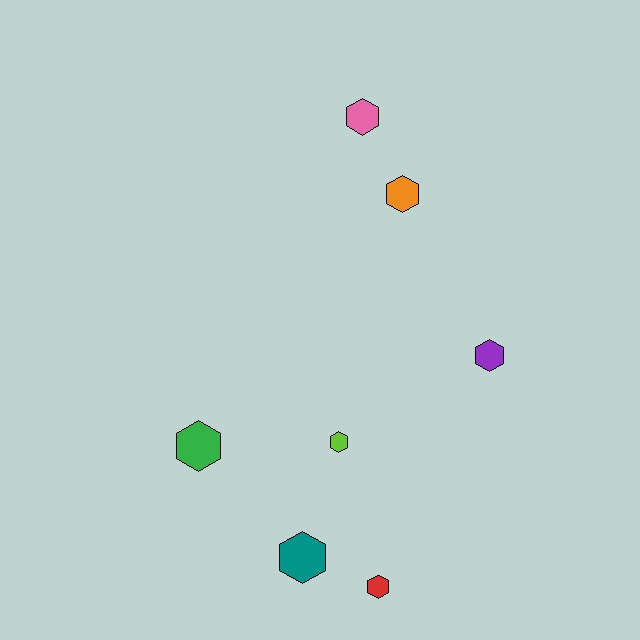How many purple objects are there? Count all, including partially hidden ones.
There is 1 purple object.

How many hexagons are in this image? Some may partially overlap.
There are 7 hexagons.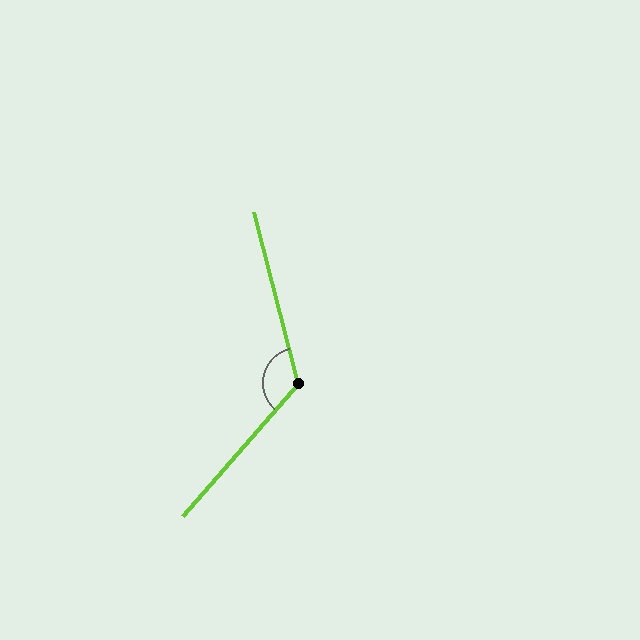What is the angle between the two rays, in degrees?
Approximately 125 degrees.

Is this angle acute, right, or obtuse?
It is obtuse.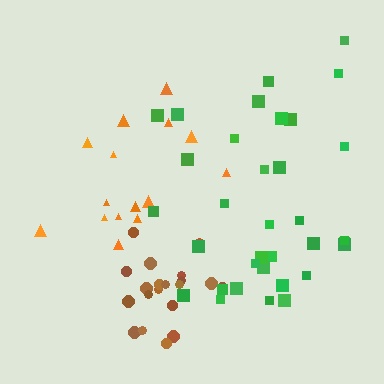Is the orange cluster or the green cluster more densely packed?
Green.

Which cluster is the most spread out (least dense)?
Orange.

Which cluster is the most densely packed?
Brown.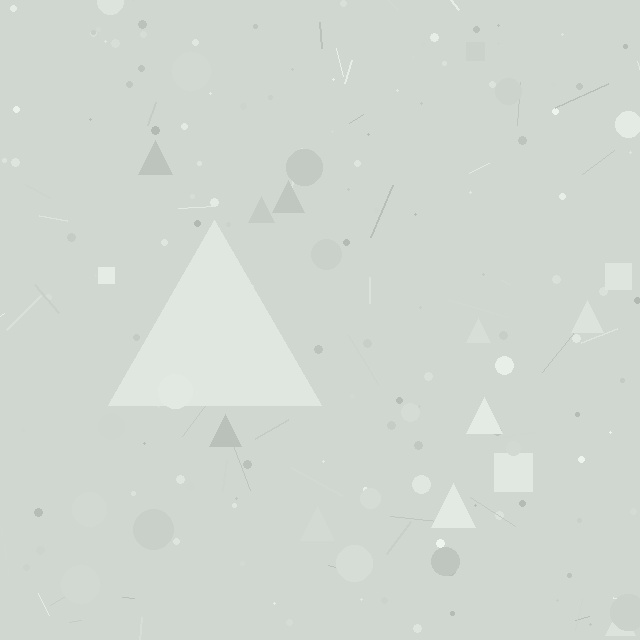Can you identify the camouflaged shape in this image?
The camouflaged shape is a triangle.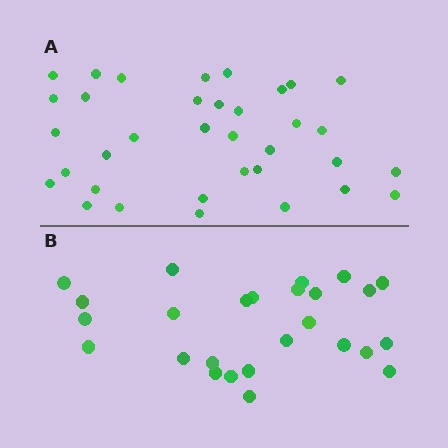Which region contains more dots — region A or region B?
Region A (the top region) has more dots.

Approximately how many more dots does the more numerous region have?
Region A has roughly 8 or so more dots than region B.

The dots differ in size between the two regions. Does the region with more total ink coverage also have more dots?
No. Region B has more total ink coverage because its dots are larger, but region A actually contains more individual dots. Total area can be misleading — the number of items is what matters here.